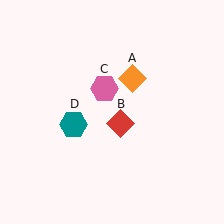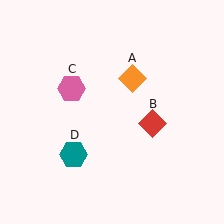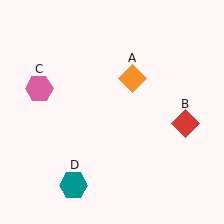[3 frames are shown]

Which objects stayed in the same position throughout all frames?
Orange diamond (object A) remained stationary.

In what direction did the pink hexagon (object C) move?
The pink hexagon (object C) moved left.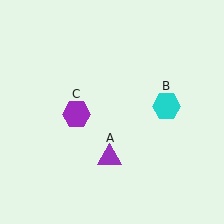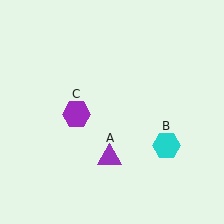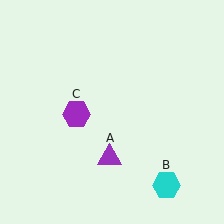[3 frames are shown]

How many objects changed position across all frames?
1 object changed position: cyan hexagon (object B).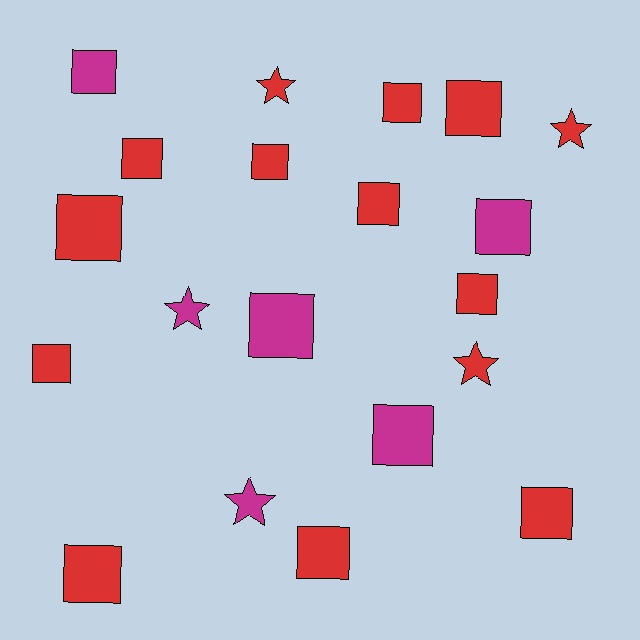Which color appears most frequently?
Red, with 14 objects.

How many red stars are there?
There are 3 red stars.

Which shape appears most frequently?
Square, with 15 objects.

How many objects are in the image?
There are 20 objects.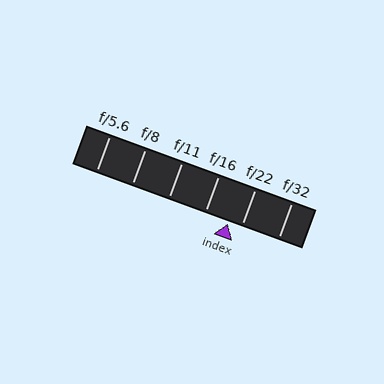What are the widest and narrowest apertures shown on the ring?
The widest aperture shown is f/5.6 and the narrowest is f/32.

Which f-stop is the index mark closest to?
The index mark is closest to f/22.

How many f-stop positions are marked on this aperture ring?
There are 6 f-stop positions marked.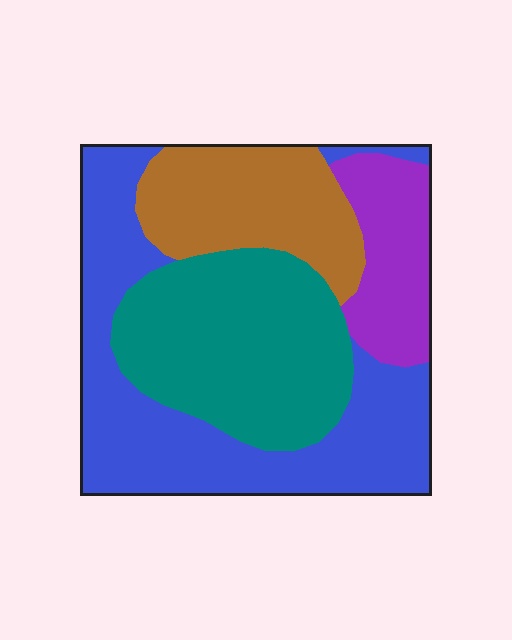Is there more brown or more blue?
Blue.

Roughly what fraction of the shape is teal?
Teal covers 30% of the shape.